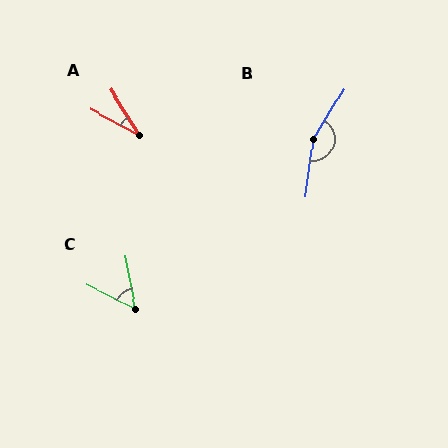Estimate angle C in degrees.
Approximately 54 degrees.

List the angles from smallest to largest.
A (30°), C (54°), B (156°).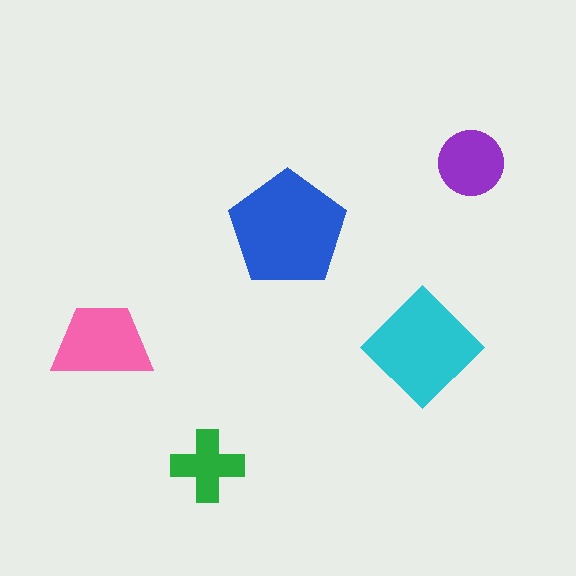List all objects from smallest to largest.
The green cross, the purple circle, the pink trapezoid, the cyan diamond, the blue pentagon.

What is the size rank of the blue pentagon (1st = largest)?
1st.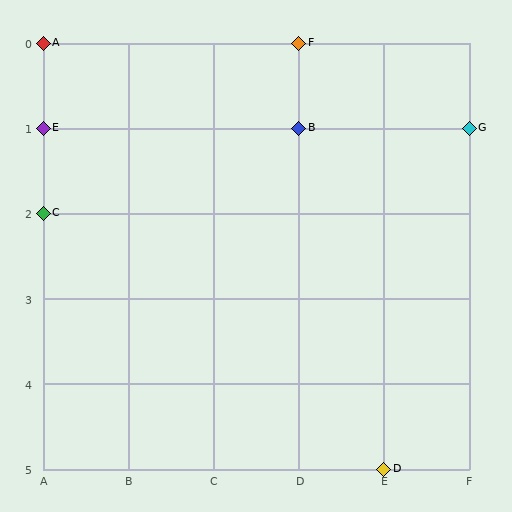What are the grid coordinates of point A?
Point A is at grid coordinates (A, 0).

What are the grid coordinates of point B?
Point B is at grid coordinates (D, 1).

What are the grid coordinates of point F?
Point F is at grid coordinates (D, 0).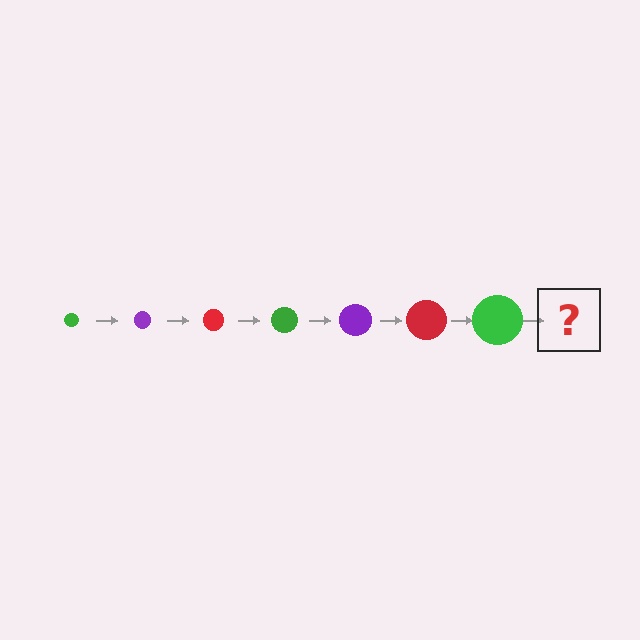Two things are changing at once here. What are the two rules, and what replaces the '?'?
The two rules are that the circle grows larger each step and the color cycles through green, purple, and red. The '?' should be a purple circle, larger than the previous one.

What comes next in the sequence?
The next element should be a purple circle, larger than the previous one.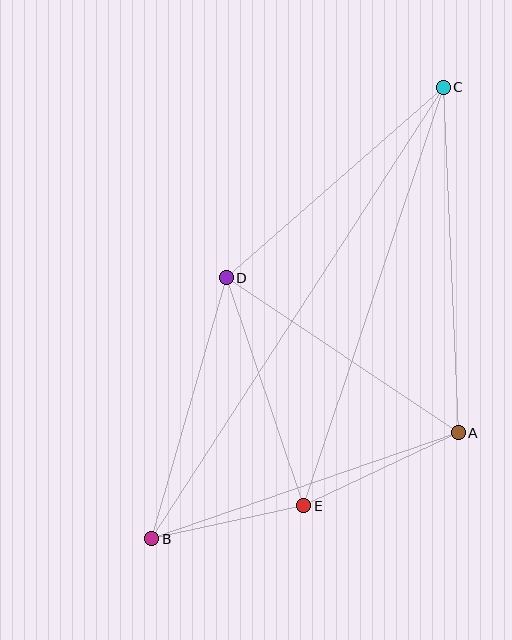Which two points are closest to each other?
Points B and E are closest to each other.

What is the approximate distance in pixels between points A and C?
The distance between A and C is approximately 346 pixels.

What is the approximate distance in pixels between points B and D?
The distance between B and D is approximately 272 pixels.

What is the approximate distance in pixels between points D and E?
The distance between D and E is approximately 241 pixels.